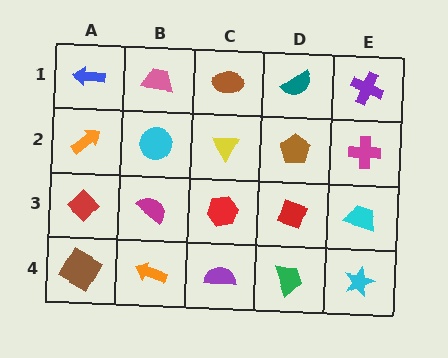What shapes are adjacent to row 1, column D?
A brown pentagon (row 2, column D), a brown ellipse (row 1, column C), a purple cross (row 1, column E).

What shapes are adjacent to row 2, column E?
A purple cross (row 1, column E), a cyan trapezoid (row 3, column E), a brown pentagon (row 2, column D).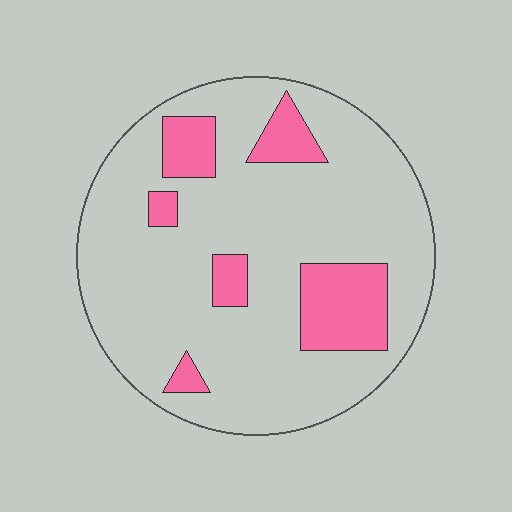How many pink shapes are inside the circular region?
6.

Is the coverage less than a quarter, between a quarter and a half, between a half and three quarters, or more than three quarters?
Less than a quarter.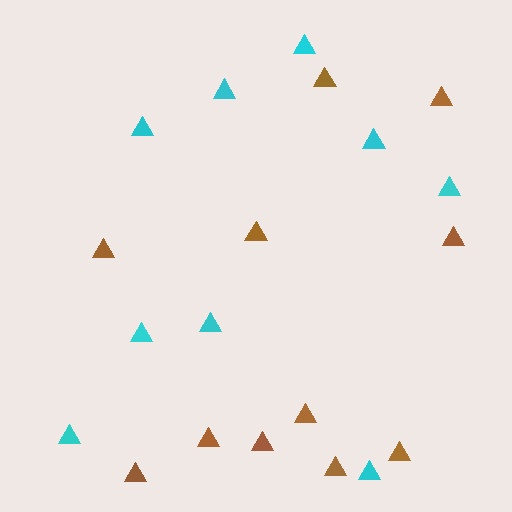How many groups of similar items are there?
There are 2 groups: one group of cyan triangles (9) and one group of brown triangles (11).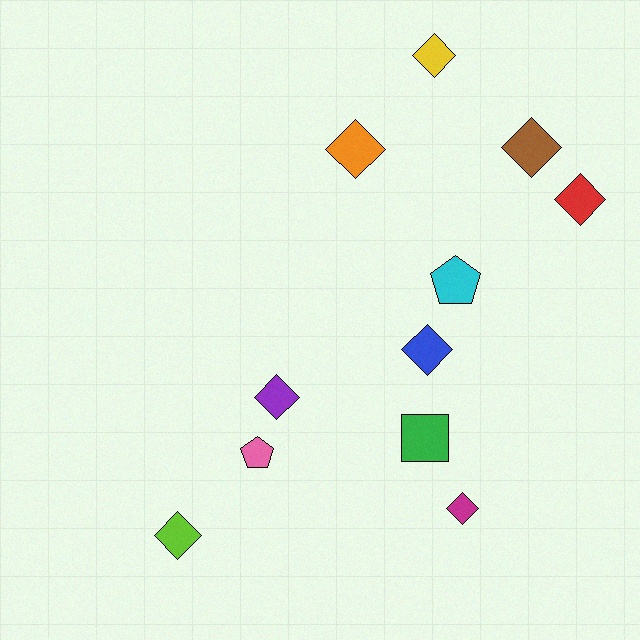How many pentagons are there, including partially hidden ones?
There are 2 pentagons.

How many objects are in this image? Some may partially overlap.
There are 11 objects.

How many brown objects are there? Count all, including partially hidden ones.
There is 1 brown object.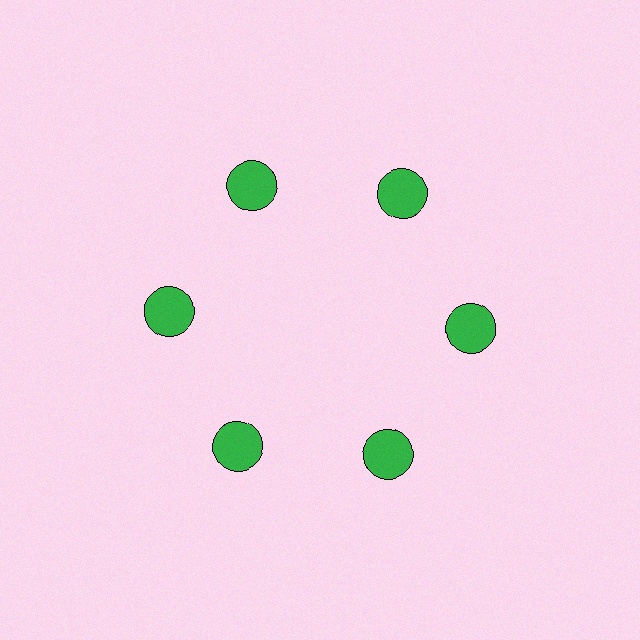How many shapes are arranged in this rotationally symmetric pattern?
There are 6 shapes, arranged in 6 groups of 1.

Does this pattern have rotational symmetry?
Yes, this pattern has 6-fold rotational symmetry. It looks the same after rotating 60 degrees around the center.